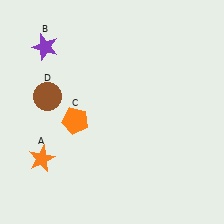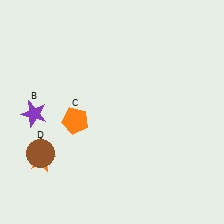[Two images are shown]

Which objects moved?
The objects that moved are: the purple star (B), the brown circle (D).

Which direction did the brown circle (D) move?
The brown circle (D) moved down.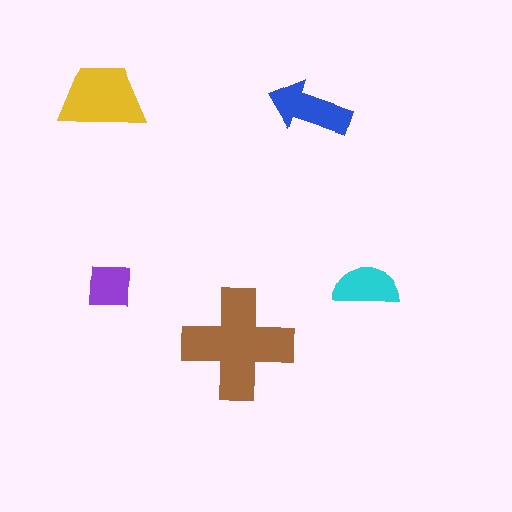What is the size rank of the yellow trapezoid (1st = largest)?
2nd.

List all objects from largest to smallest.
The brown cross, the yellow trapezoid, the blue arrow, the cyan semicircle, the purple square.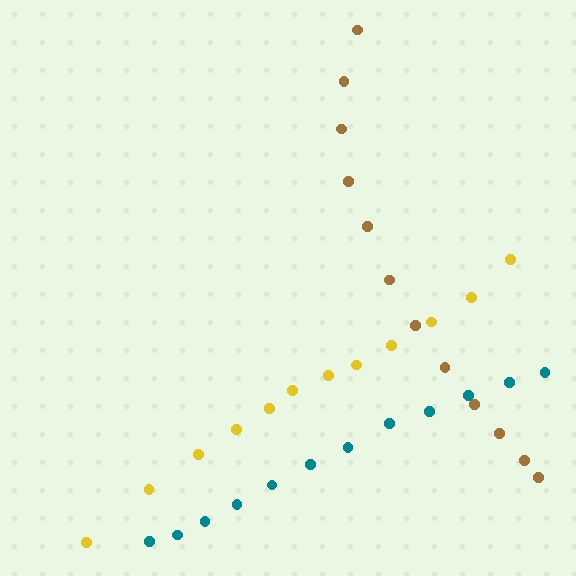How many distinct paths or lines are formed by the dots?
There are 3 distinct paths.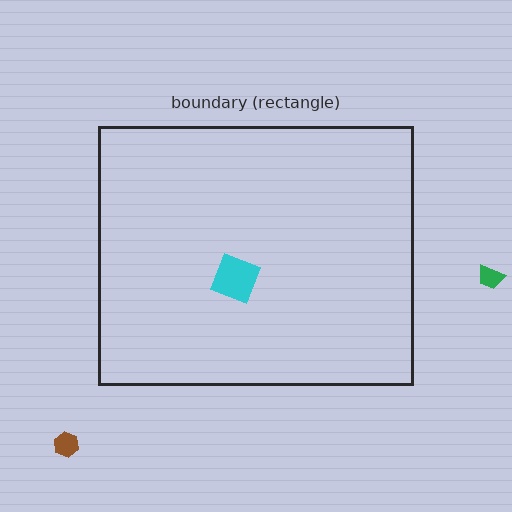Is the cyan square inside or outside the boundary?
Inside.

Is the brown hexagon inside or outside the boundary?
Outside.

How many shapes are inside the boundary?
1 inside, 2 outside.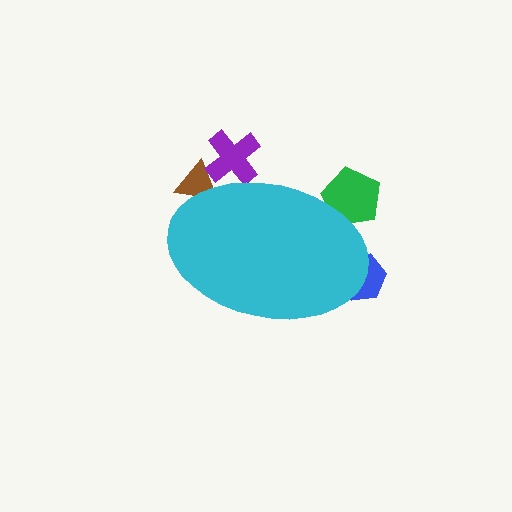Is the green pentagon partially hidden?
Yes, the green pentagon is partially hidden behind the cyan ellipse.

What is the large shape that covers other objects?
A cyan ellipse.